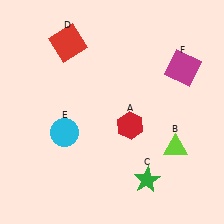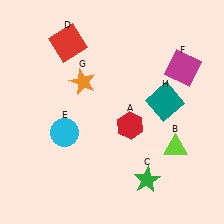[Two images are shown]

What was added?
An orange star (G), a teal square (H) were added in Image 2.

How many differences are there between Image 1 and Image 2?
There are 2 differences between the two images.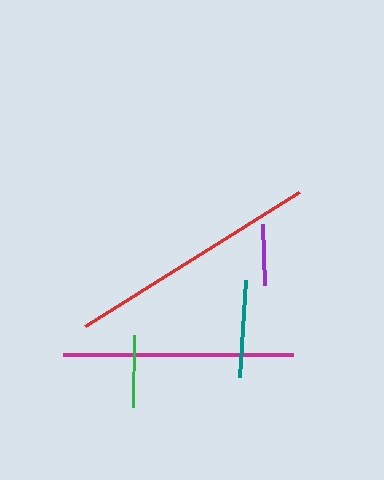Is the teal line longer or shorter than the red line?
The red line is longer than the teal line.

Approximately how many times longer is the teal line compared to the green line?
The teal line is approximately 1.4 times the length of the green line.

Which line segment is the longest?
The red line is the longest at approximately 252 pixels.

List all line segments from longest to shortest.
From longest to shortest: red, magenta, teal, green, purple.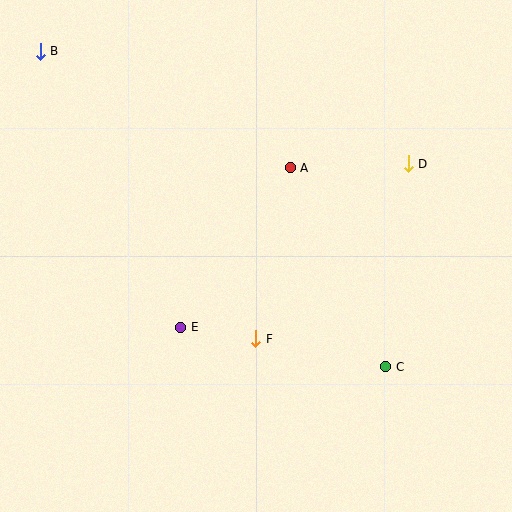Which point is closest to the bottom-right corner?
Point C is closest to the bottom-right corner.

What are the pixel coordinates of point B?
Point B is at (40, 51).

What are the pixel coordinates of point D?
Point D is at (408, 164).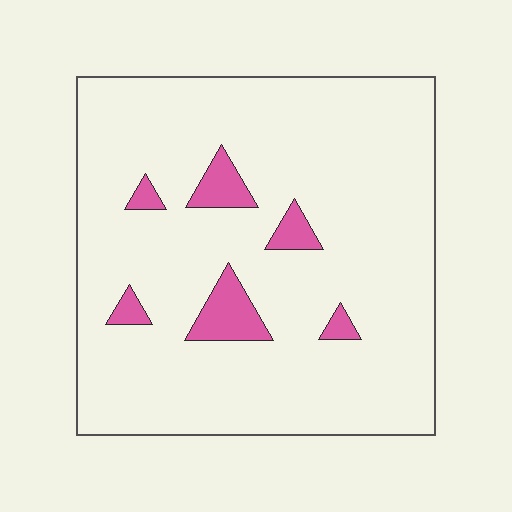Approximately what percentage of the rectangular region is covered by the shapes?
Approximately 10%.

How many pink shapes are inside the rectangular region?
6.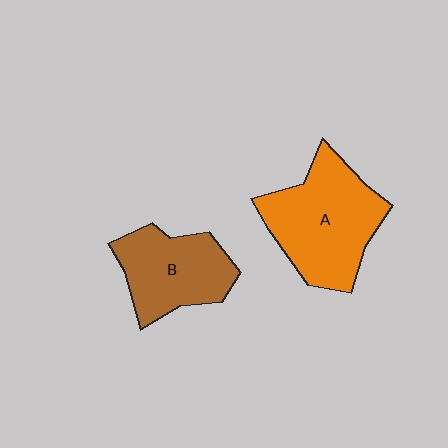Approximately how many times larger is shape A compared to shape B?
Approximately 1.3 times.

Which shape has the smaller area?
Shape B (brown).